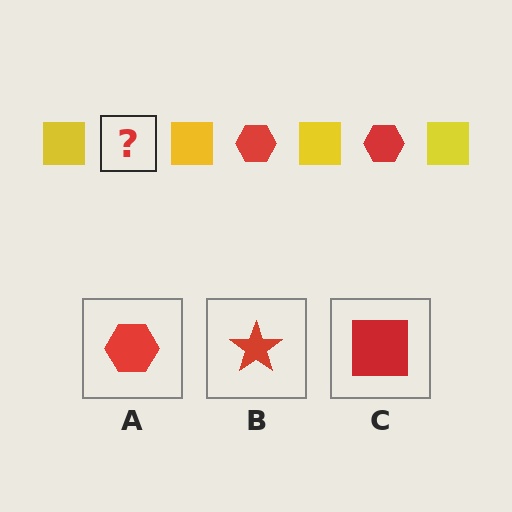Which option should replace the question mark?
Option A.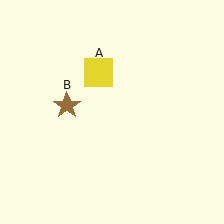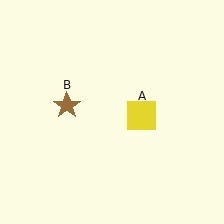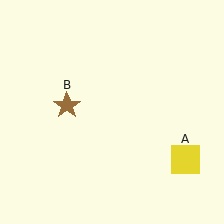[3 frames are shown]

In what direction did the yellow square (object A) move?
The yellow square (object A) moved down and to the right.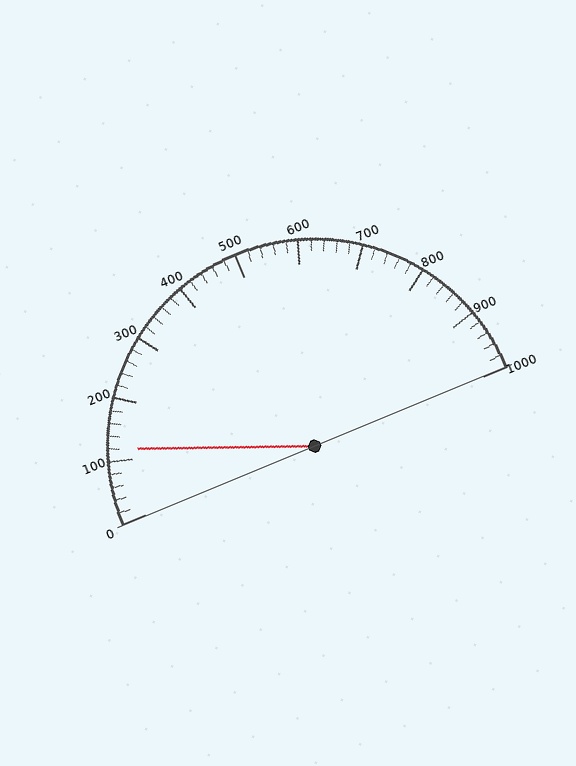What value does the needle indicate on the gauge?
The needle indicates approximately 120.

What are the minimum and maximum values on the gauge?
The gauge ranges from 0 to 1000.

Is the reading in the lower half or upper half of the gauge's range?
The reading is in the lower half of the range (0 to 1000).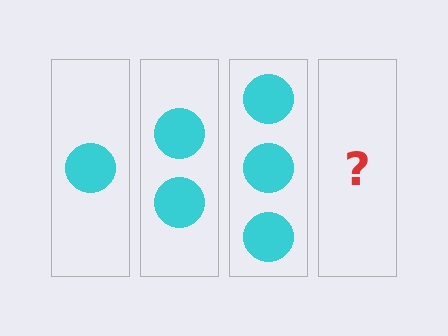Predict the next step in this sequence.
The next step is 4 circles.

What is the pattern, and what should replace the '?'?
The pattern is that each step adds one more circle. The '?' should be 4 circles.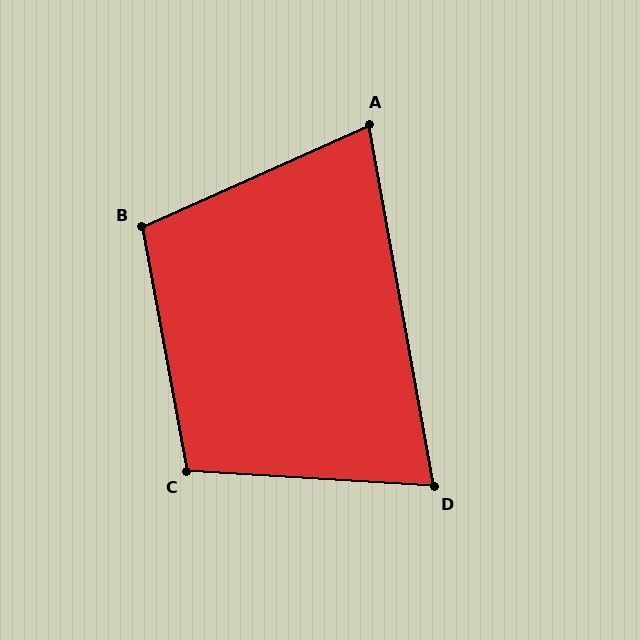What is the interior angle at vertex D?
Approximately 76 degrees (acute).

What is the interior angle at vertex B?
Approximately 104 degrees (obtuse).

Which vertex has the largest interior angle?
C, at approximately 104 degrees.